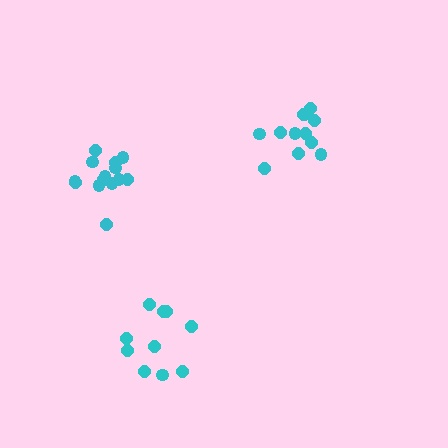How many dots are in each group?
Group 1: 14 dots, Group 2: 12 dots, Group 3: 10 dots (36 total).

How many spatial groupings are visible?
There are 3 spatial groupings.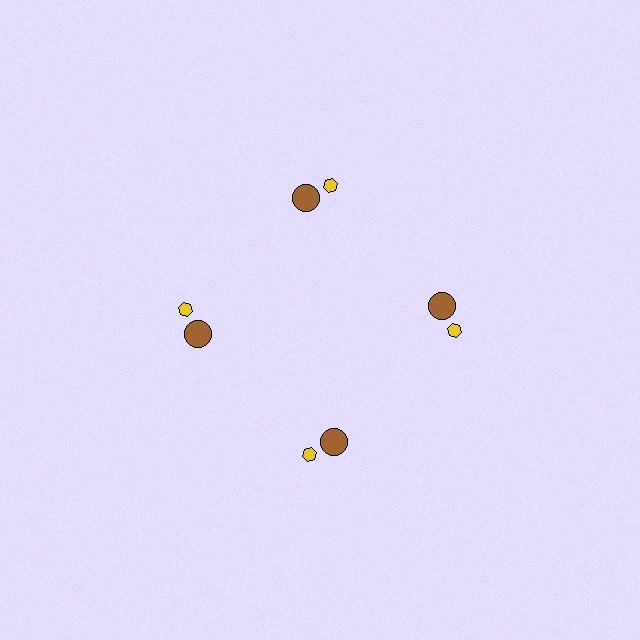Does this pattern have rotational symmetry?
Yes, this pattern has 4-fold rotational symmetry. It looks the same after rotating 90 degrees around the center.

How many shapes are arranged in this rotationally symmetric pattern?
There are 8 shapes, arranged in 4 groups of 2.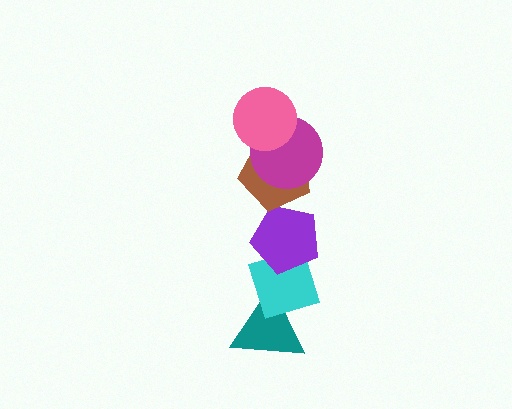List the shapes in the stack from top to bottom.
From top to bottom: the pink circle, the magenta circle, the brown pentagon, the purple pentagon, the cyan diamond, the teal triangle.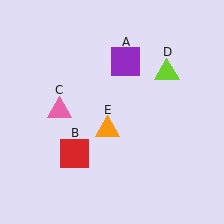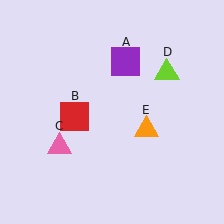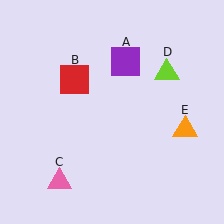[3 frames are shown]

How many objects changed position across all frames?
3 objects changed position: red square (object B), pink triangle (object C), orange triangle (object E).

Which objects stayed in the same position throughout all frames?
Purple square (object A) and lime triangle (object D) remained stationary.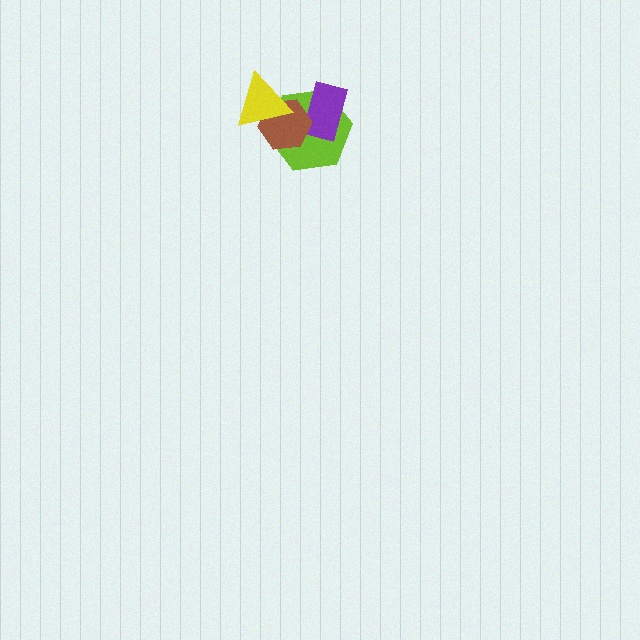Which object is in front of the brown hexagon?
The yellow triangle is in front of the brown hexagon.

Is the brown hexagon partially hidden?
Yes, it is partially covered by another shape.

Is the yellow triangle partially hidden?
No, no other shape covers it.